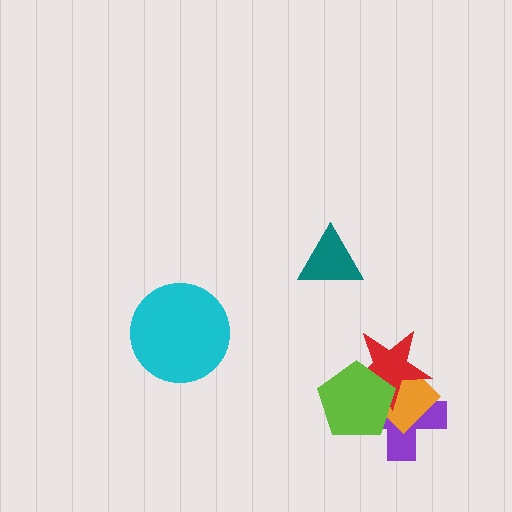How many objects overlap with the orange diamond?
3 objects overlap with the orange diamond.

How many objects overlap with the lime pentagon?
3 objects overlap with the lime pentagon.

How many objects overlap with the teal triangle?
0 objects overlap with the teal triangle.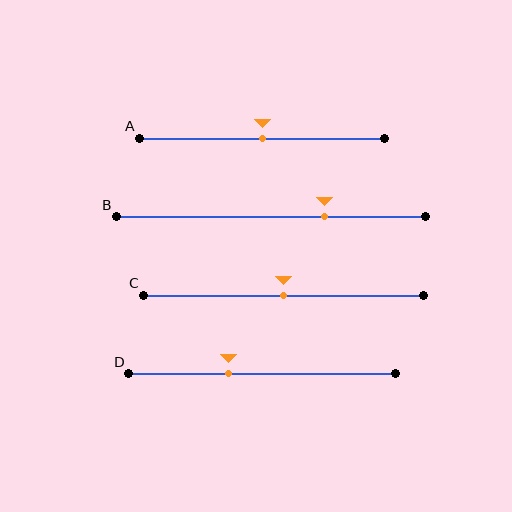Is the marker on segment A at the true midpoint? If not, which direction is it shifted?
Yes, the marker on segment A is at the true midpoint.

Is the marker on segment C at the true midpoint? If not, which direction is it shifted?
Yes, the marker on segment C is at the true midpoint.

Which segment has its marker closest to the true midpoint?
Segment A has its marker closest to the true midpoint.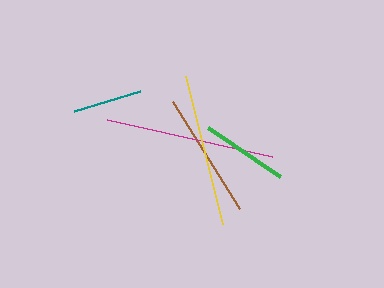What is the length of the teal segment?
The teal segment is approximately 69 pixels long.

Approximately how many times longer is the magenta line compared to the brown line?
The magenta line is approximately 1.3 times the length of the brown line.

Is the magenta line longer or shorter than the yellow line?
The magenta line is longer than the yellow line.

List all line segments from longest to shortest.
From longest to shortest: magenta, yellow, brown, green, teal.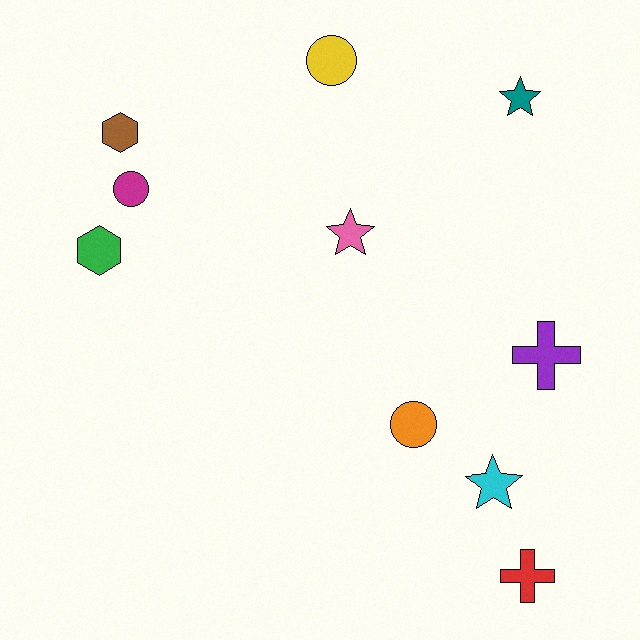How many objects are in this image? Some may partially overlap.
There are 10 objects.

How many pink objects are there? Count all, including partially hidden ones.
There is 1 pink object.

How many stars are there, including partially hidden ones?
There are 3 stars.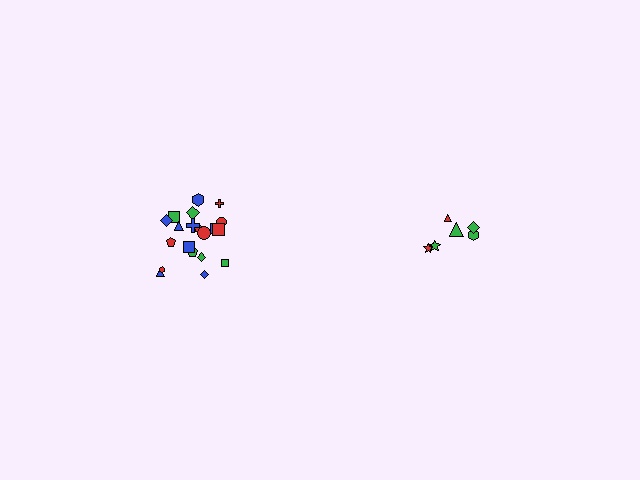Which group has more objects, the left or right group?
The left group.